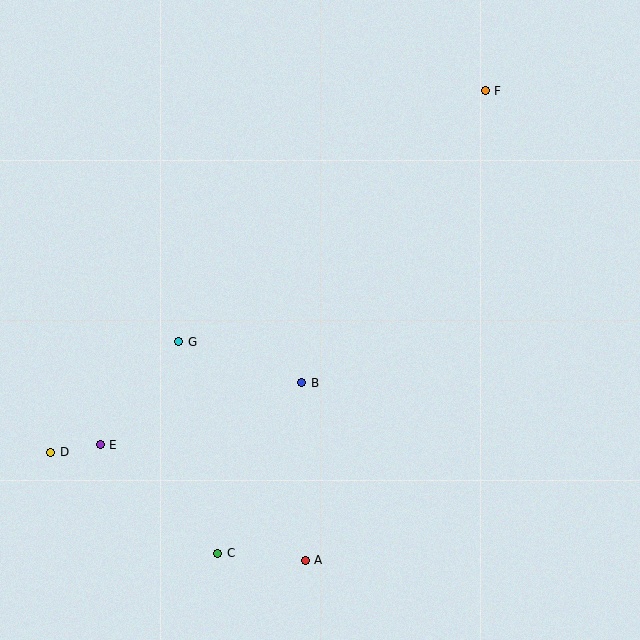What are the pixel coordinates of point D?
Point D is at (51, 452).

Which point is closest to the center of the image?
Point B at (302, 383) is closest to the center.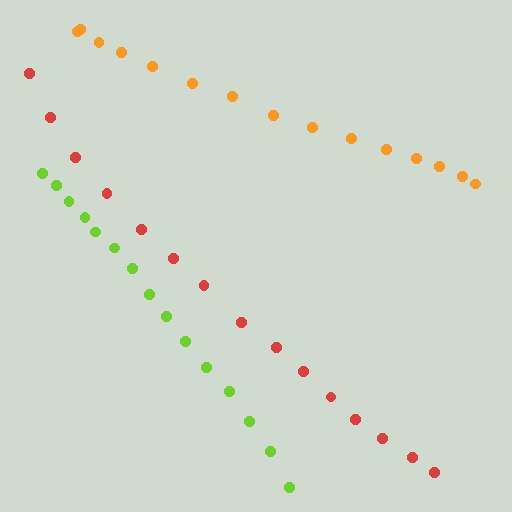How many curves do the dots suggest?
There are 3 distinct paths.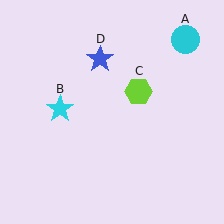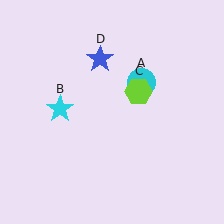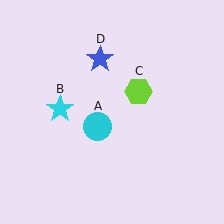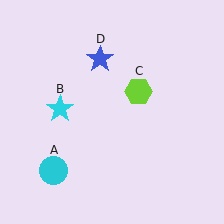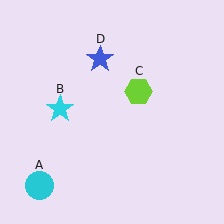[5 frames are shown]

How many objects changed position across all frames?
1 object changed position: cyan circle (object A).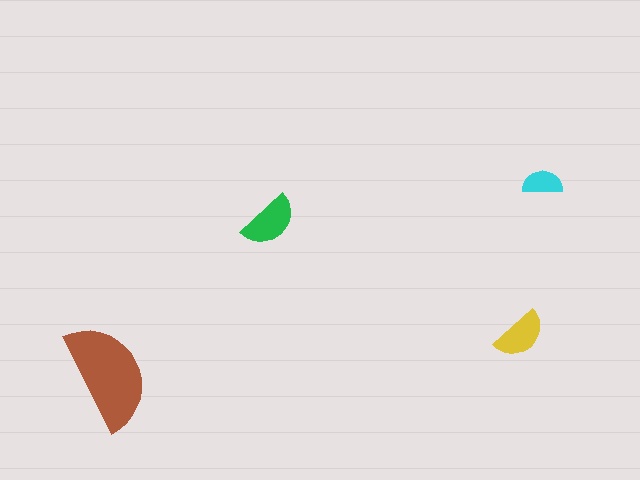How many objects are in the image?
There are 4 objects in the image.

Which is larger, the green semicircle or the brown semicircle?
The brown one.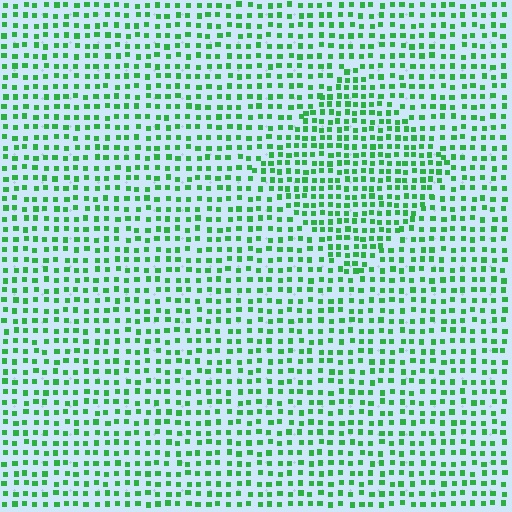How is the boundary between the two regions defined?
The boundary is defined by a change in element density (approximately 1.5x ratio). All elements are the same color, size, and shape.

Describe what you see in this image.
The image contains small green elements arranged at two different densities. A diamond-shaped region is visible where the elements are more densely packed than the surrounding area.